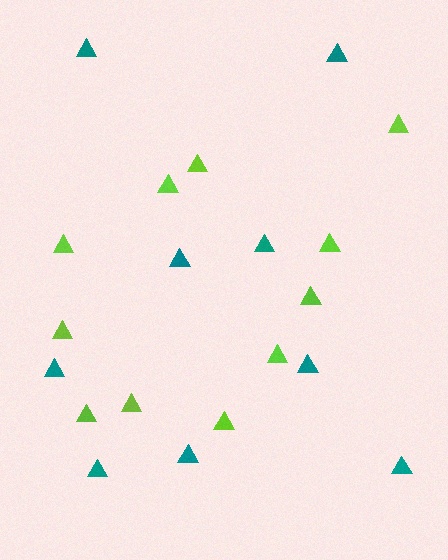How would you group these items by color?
There are 2 groups: one group of lime triangles (11) and one group of teal triangles (9).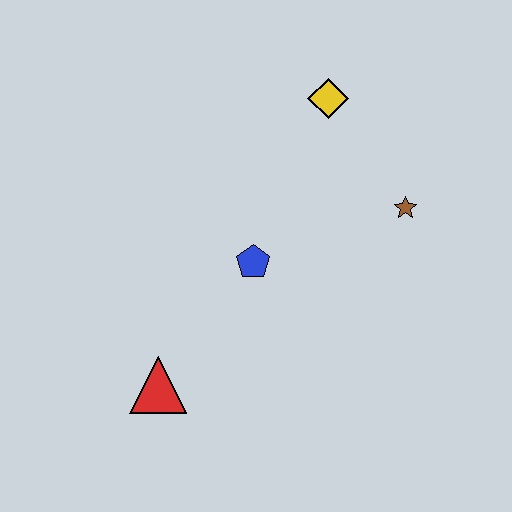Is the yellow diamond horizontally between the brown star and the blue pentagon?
Yes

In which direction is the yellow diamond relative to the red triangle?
The yellow diamond is above the red triangle.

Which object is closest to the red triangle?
The blue pentagon is closest to the red triangle.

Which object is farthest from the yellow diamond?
The red triangle is farthest from the yellow diamond.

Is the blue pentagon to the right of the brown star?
No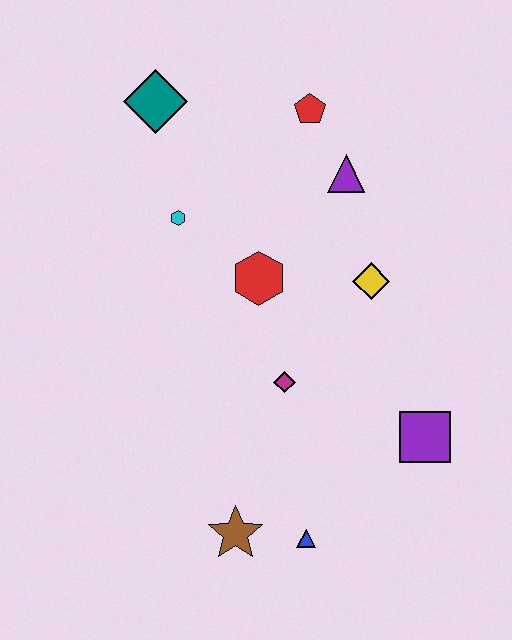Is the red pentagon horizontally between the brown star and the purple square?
Yes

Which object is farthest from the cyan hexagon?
The blue triangle is farthest from the cyan hexagon.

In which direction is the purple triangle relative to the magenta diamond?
The purple triangle is above the magenta diamond.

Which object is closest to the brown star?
The blue triangle is closest to the brown star.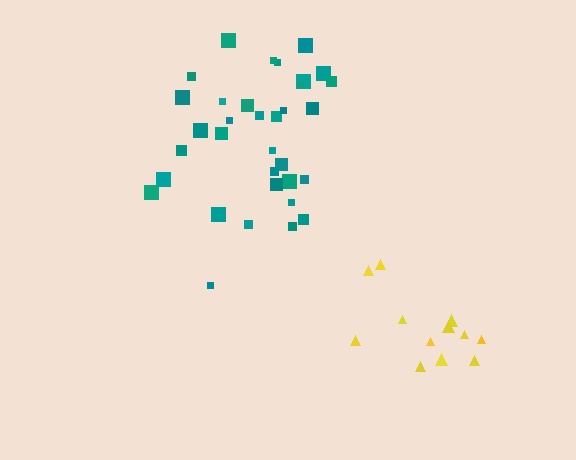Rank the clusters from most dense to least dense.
yellow, teal.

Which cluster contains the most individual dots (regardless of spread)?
Teal (34).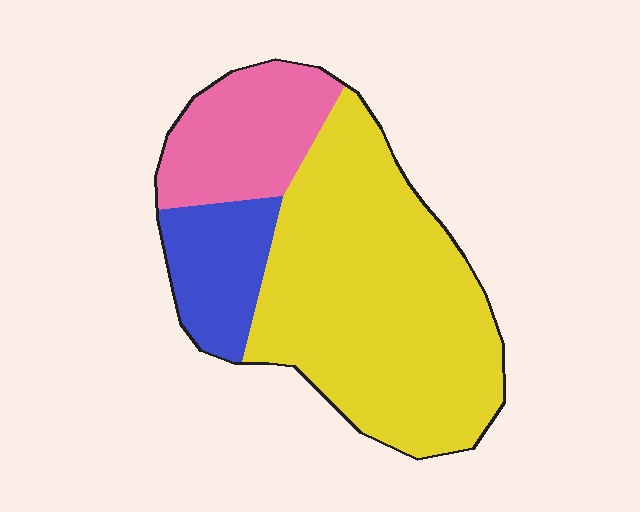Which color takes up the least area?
Blue, at roughly 15%.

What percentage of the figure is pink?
Pink takes up about one fifth (1/5) of the figure.